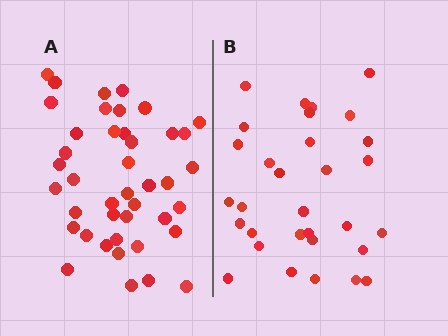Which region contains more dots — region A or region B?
Region A (the left region) has more dots.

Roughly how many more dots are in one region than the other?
Region A has roughly 12 or so more dots than region B.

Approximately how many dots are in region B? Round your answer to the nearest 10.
About 30 dots. (The exact count is 31, which rounds to 30.)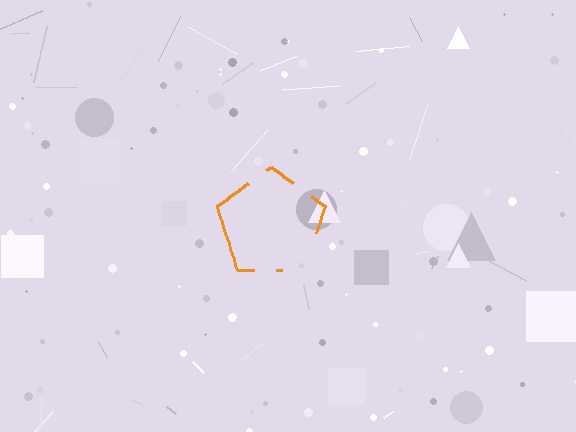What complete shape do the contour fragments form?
The contour fragments form a pentagon.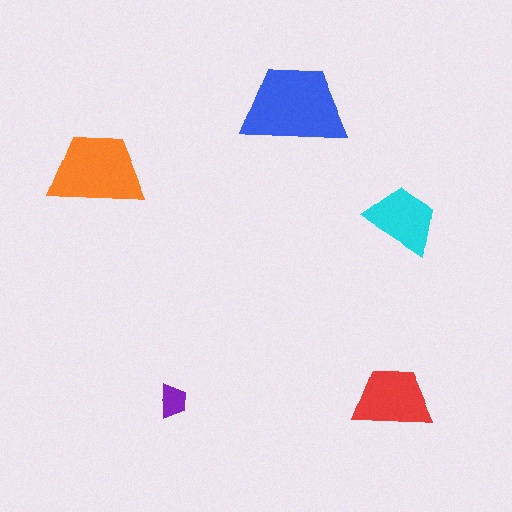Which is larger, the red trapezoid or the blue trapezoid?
The blue one.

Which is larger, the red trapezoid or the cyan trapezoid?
The red one.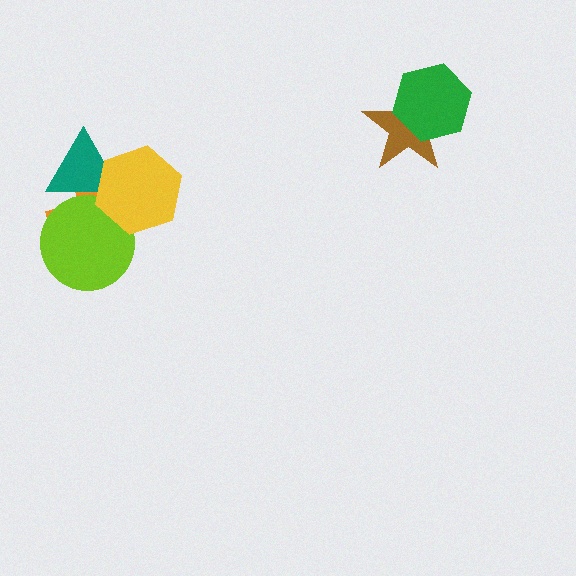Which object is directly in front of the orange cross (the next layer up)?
The teal triangle is directly in front of the orange cross.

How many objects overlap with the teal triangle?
3 objects overlap with the teal triangle.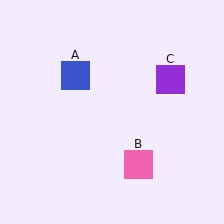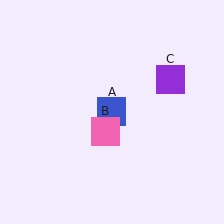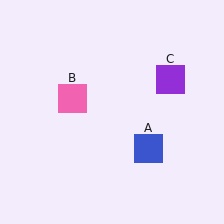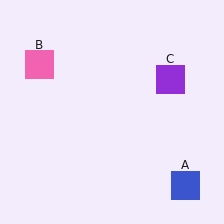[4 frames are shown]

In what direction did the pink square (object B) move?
The pink square (object B) moved up and to the left.